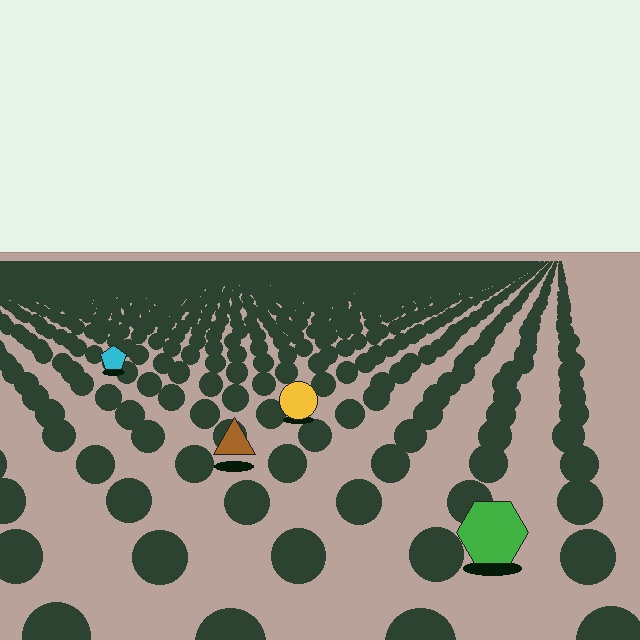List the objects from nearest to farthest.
From nearest to farthest: the green hexagon, the brown triangle, the yellow circle, the cyan pentagon.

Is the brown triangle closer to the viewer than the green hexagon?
No. The green hexagon is closer — you can tell from the texture gradient: the ground texture is coarser near it.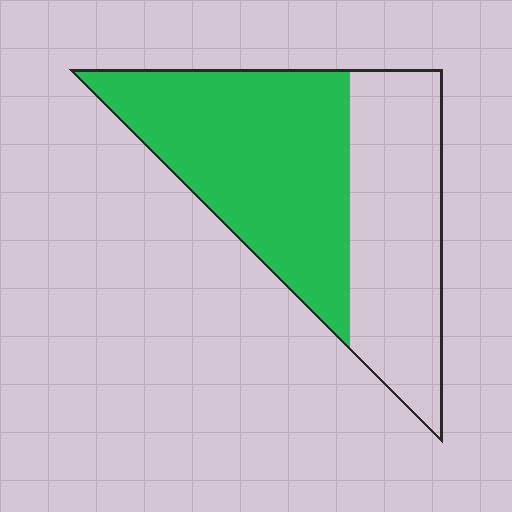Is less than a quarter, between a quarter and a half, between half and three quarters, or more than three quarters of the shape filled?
Between half and three quarters.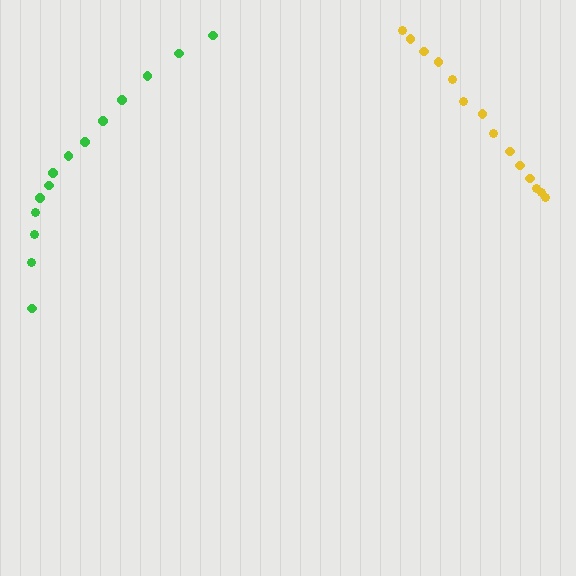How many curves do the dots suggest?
There are 2 distinct paths.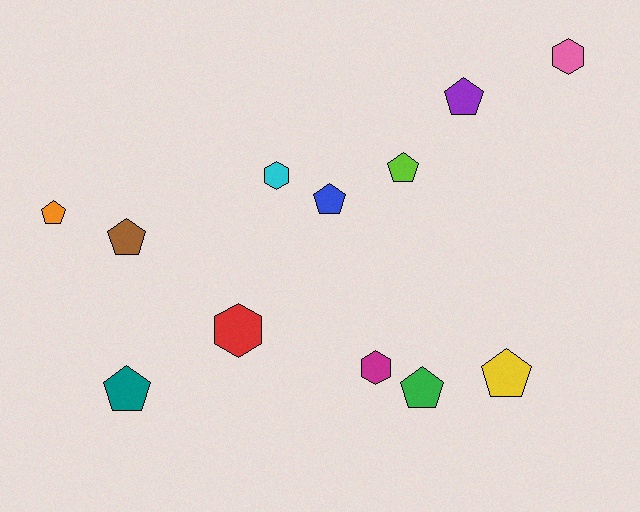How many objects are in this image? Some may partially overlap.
There are 12 objects.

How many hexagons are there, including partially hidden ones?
There are 4 hexagons.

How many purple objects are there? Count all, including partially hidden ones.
There is 1 purple object.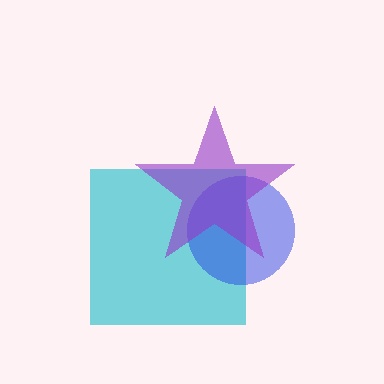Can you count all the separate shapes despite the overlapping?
Yes, there are 3 separate shapes.